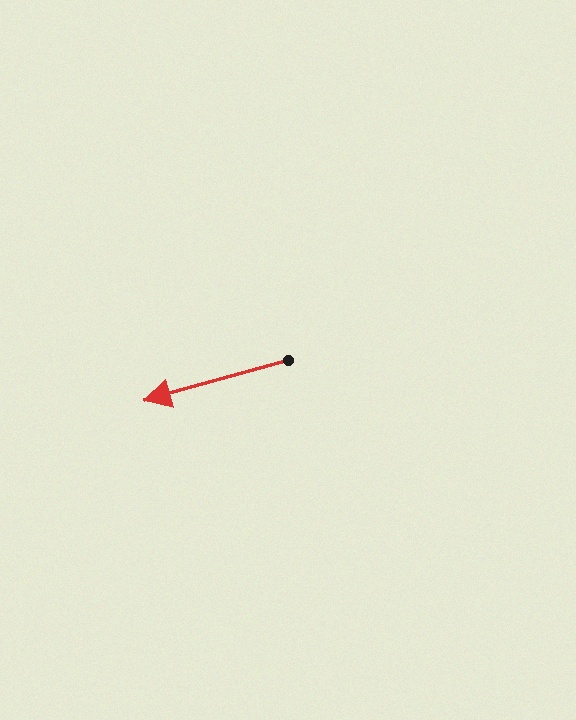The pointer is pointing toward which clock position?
Roughly 8 o'clock.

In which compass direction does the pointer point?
West.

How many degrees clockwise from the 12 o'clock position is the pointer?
Approximately 254 degrees.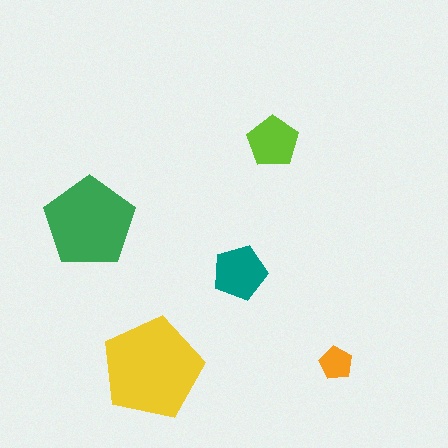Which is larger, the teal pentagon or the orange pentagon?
The teal one.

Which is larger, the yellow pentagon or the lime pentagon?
The yellow one.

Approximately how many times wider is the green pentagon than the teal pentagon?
About 1.5 times wider.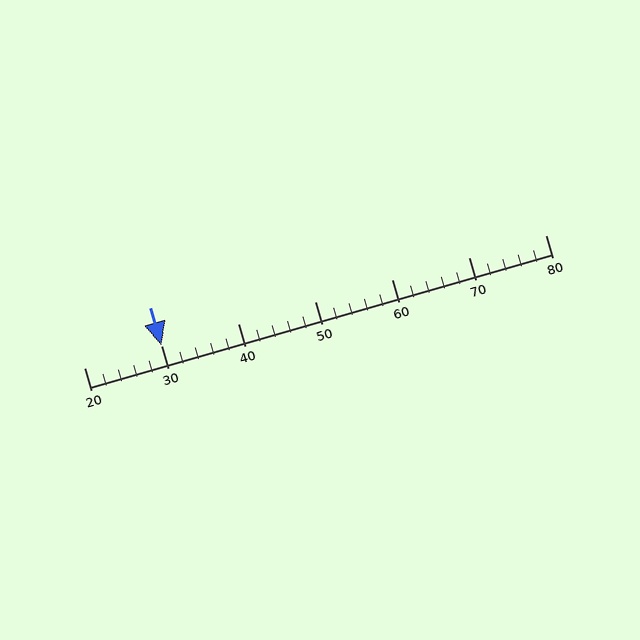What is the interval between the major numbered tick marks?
The major tick marks are spaced 10 units apart.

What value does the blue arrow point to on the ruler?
The blue arrow points to approximately 30.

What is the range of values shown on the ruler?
The ruler shows values from 20 to 80.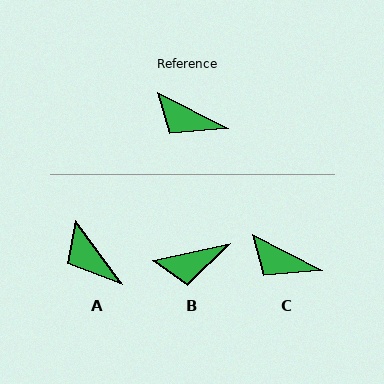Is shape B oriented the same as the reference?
No, it is off by about 39 degrees.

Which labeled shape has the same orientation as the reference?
C.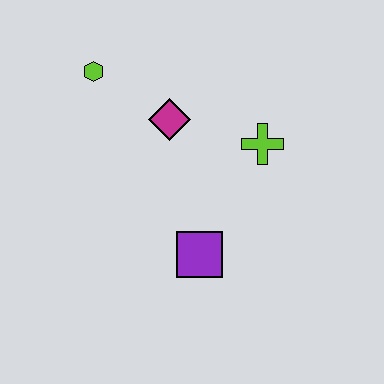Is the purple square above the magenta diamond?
No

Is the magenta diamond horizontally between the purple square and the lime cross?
No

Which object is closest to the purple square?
The lime cross is closest to the purple square.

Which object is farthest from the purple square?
The lime hexagon is farthest from the purple square.